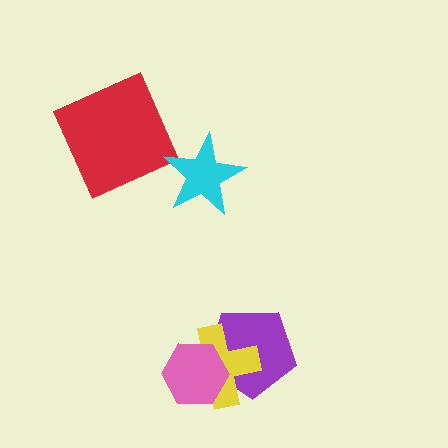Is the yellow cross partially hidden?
Yes, it is partially covered by another shape.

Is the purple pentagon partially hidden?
Yes, it is partially covered by another shape.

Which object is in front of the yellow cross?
The pink hexagon is in front of the yellow cross.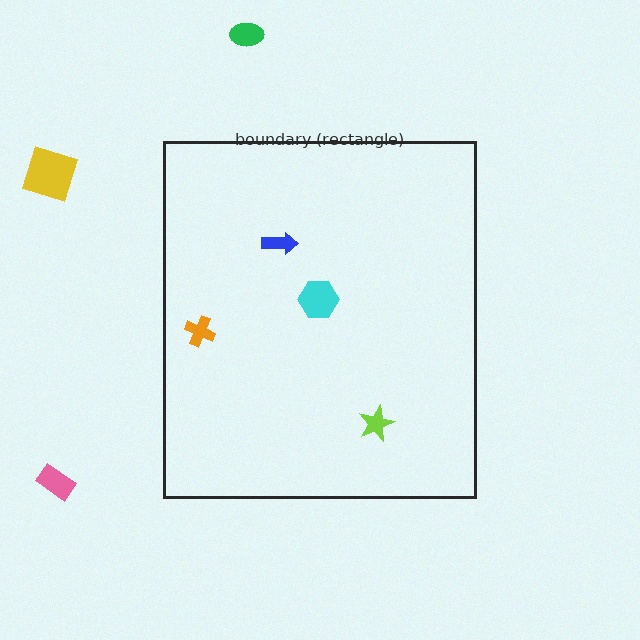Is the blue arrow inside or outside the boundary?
Inside.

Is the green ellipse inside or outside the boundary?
Outside.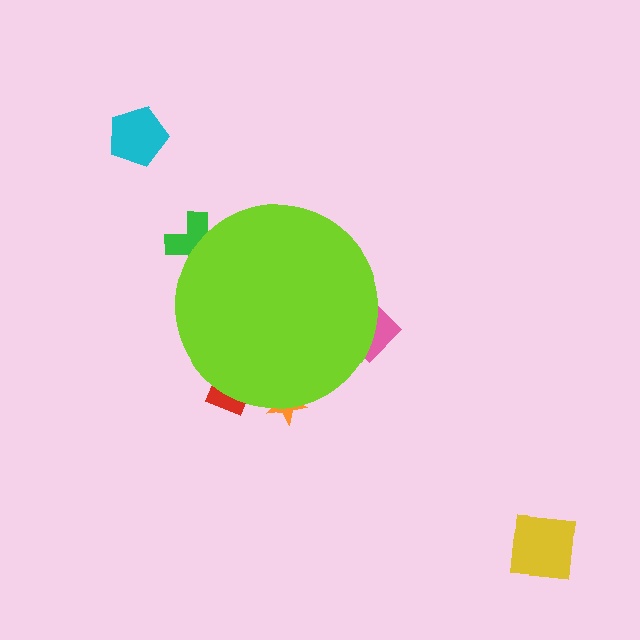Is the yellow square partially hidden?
No, the yellow square is fully visible.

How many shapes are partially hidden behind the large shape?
4 shapes are partially hidden.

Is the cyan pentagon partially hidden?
No, the cyan pentagon is fully visible.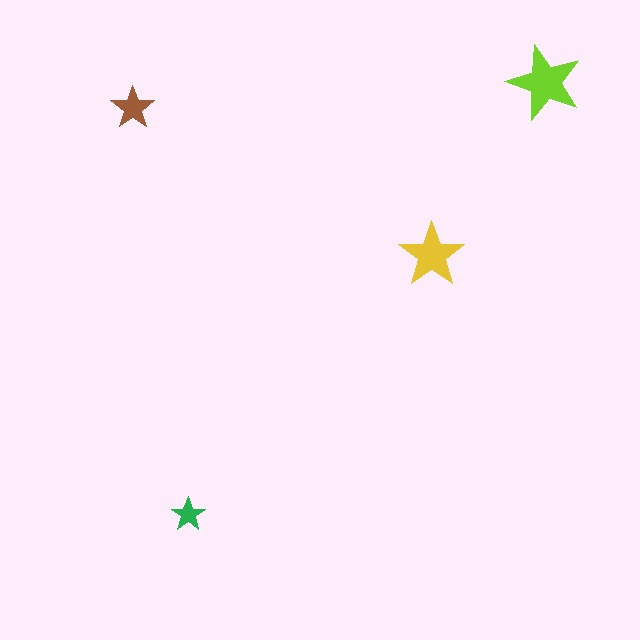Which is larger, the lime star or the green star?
The lime one.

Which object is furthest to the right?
The lime star is rightmost.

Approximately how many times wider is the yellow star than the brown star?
About 1.5 times wider.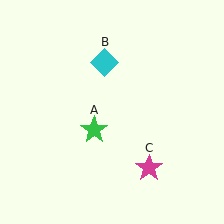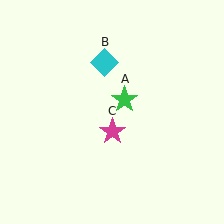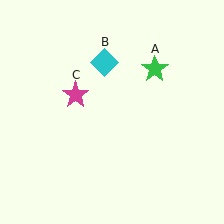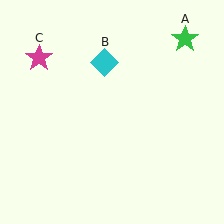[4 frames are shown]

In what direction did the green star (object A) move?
The green star (object A) moved up and to the right.